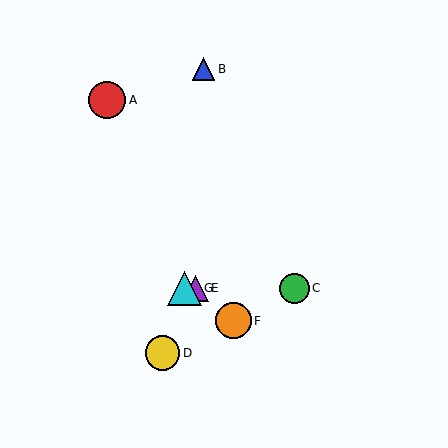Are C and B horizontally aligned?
No, C is at y≈288 and B is at y≈69.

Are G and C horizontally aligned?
Yes, both are at y≈288.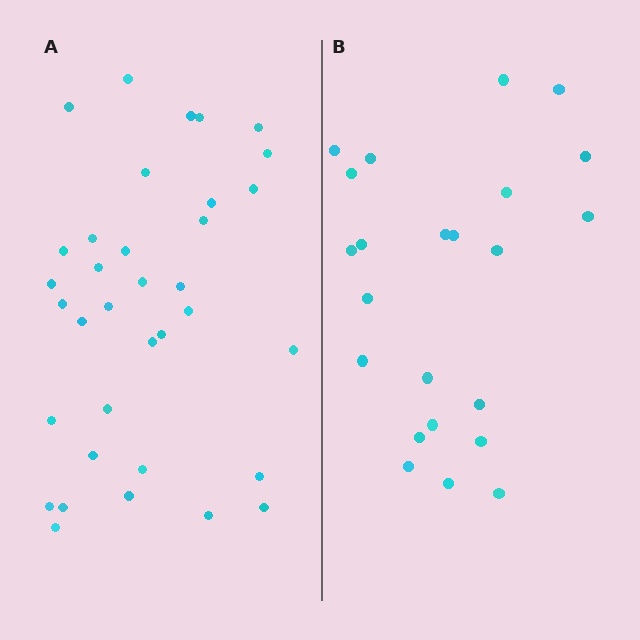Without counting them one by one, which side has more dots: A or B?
Region A (the left region) has more dots.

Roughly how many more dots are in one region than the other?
Region A has roughly 12 or so more dots than region B.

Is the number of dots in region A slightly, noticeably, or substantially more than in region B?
Region A has substantially more. The ratio is roughly 1.5 to 1.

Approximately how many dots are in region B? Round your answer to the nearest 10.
About 20 dots. (The exact count is 23, which rounds to 20.)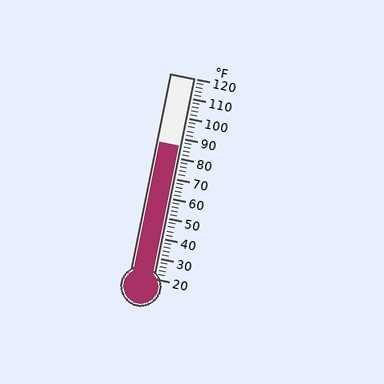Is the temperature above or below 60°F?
The temperature is above 60°F.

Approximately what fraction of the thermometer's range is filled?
The thermometer is filled to approximately 65% of its range.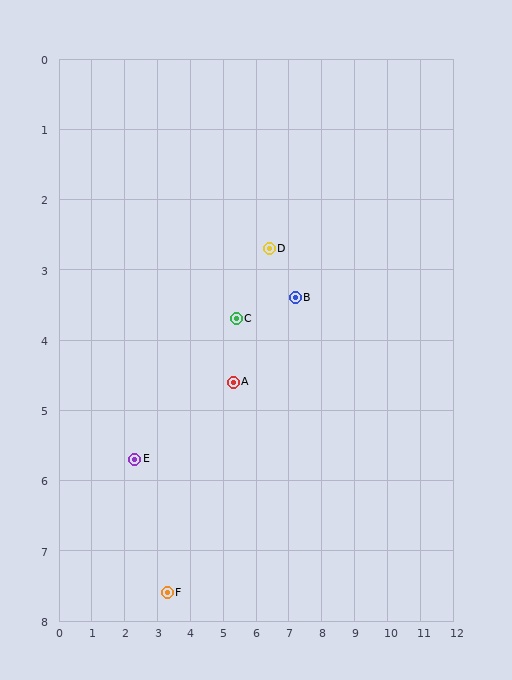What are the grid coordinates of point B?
Point B is at approximately (7.2, 3.4).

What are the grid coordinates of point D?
Point D is at approximately (6.4, 2.7).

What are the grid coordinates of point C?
Point C is at approximately (5.4, 3.7).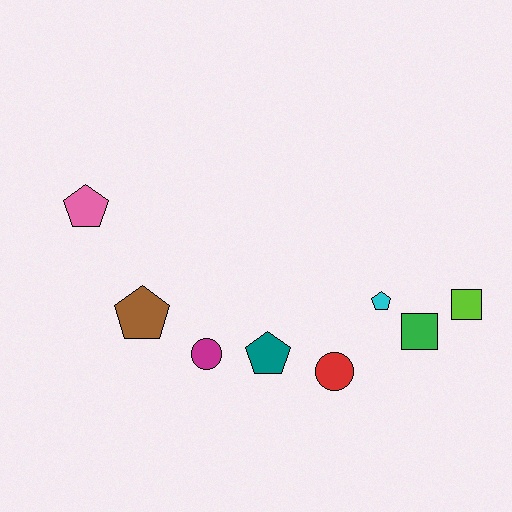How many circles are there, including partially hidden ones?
There are 2 circles.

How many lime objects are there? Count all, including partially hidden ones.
There is 1 lime object.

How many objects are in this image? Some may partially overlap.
There are 8 objects.